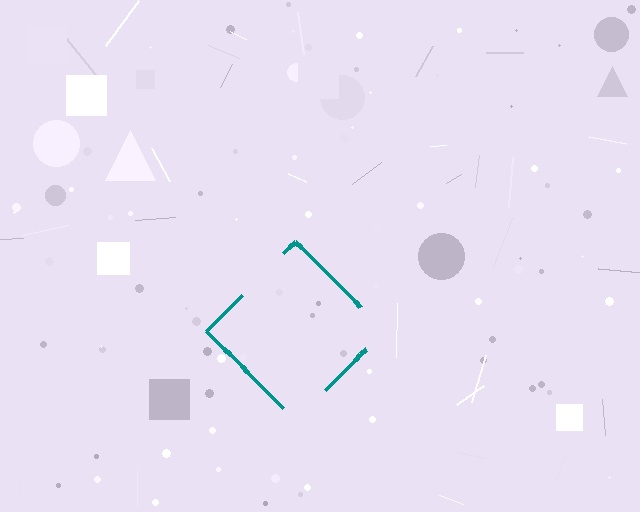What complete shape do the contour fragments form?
The contour fragments form a diamond.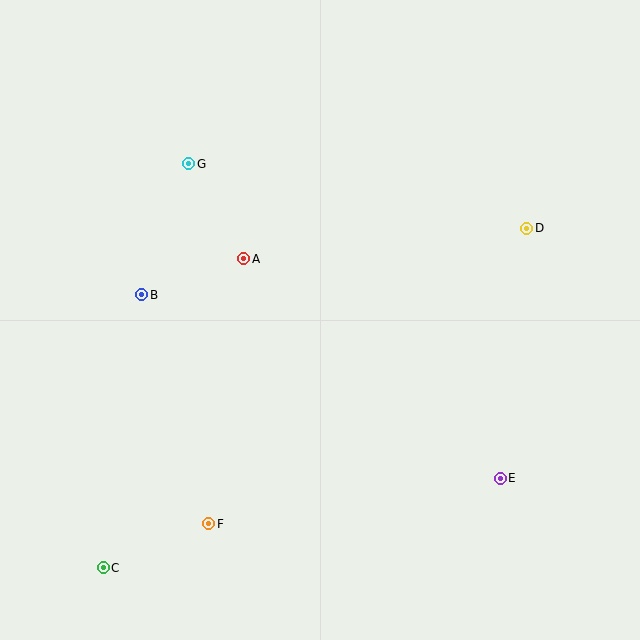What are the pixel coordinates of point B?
Point B is at (142, 295).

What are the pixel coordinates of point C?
Point C is at (103, 568).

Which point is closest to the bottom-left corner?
Point C is closest to the bottom-left corner.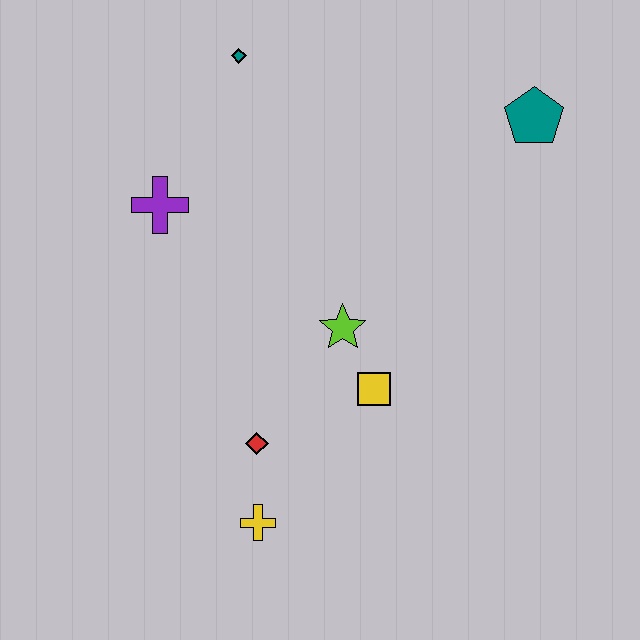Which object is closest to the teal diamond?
The purple cross is closest to the teal diamond.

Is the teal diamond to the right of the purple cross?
Yes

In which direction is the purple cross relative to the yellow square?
The purple cross is to the left of the yellow square.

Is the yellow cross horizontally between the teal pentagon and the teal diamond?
Yes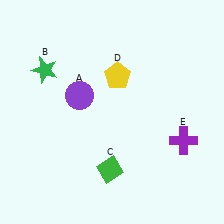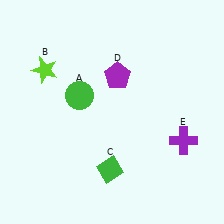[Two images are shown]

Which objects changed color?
A changed from purple to green. B changed from green to lime. D changed from yellow to purple.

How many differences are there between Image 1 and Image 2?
There are 3 differences between the two images.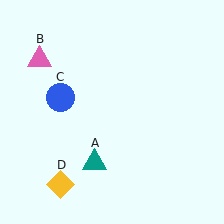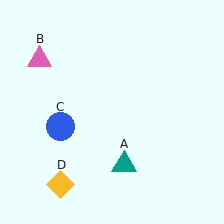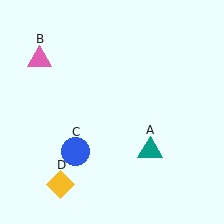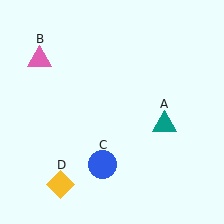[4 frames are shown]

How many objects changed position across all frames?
2 objects changed position: teal triangle (object A), blue circle (object C).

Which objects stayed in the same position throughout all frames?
Pink triangle (object B) and yellow diamond (object D) remained stationary.